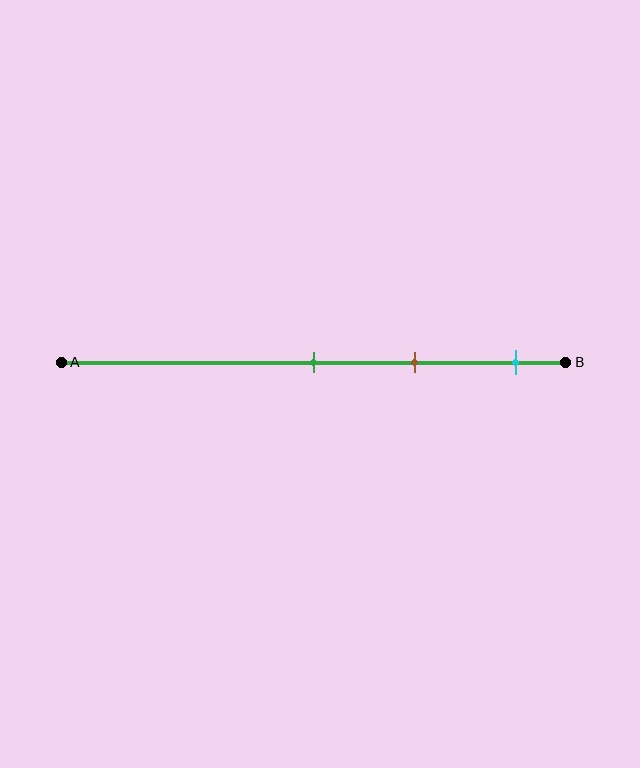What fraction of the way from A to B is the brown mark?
The brown mark is approximately 70% (0.7) of the way from A to B.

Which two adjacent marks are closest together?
The green and brown marks are the closest adjacent pair.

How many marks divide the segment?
There are 3 marks dividing the segment.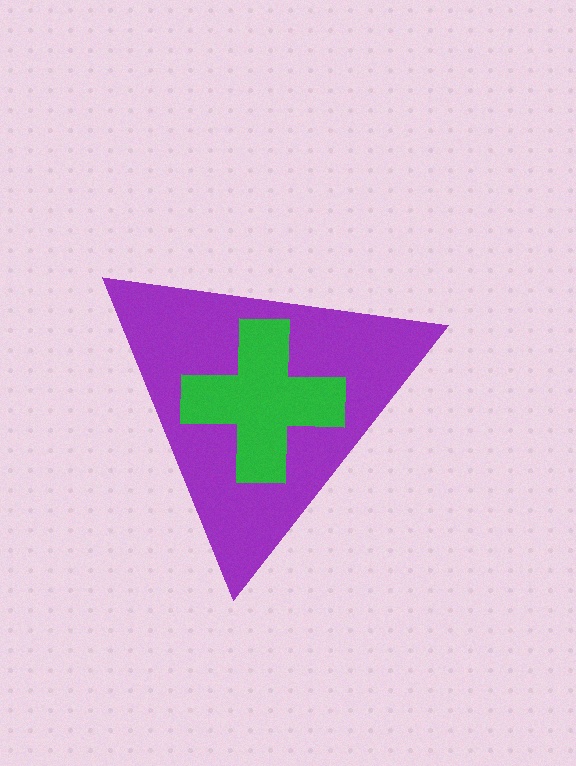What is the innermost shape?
The green cross.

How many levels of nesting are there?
2.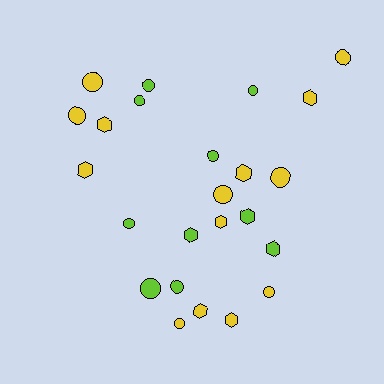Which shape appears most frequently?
Circle, with 14 objects.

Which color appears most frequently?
Yellow, with 14 objects.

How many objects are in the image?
There are 24 objects.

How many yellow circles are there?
There are 7 yellow circles.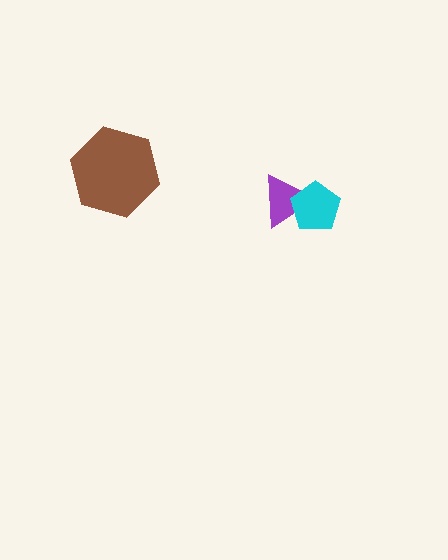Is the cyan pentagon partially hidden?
No, no other shape covers it.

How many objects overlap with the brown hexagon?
0 objects overlap with the brown hexagon.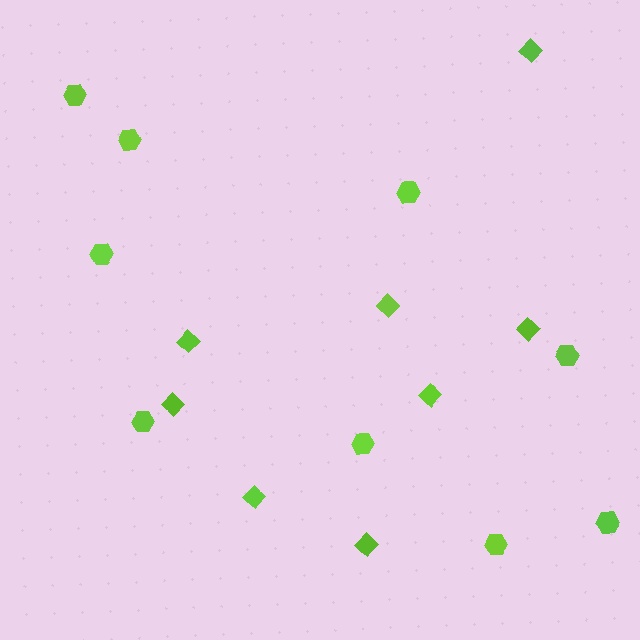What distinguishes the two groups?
There are 2 groups: one group of hexagons (9) and one group of diamonds (8).